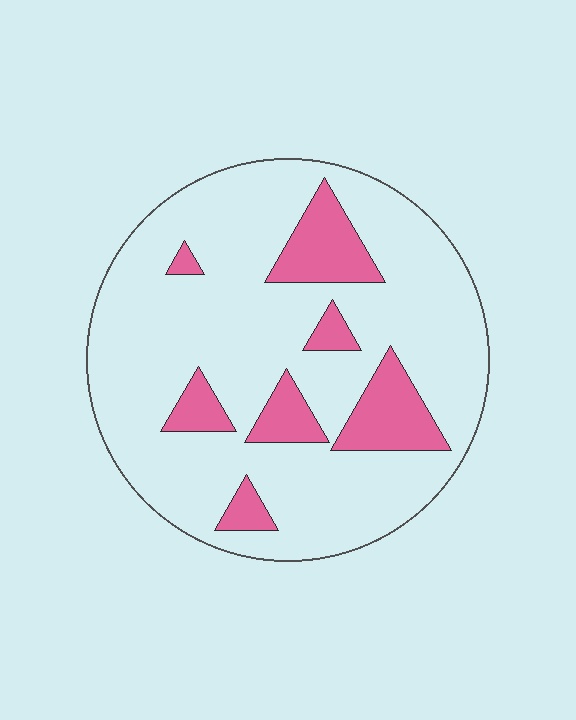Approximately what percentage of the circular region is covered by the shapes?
Approximately 20%.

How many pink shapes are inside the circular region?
7.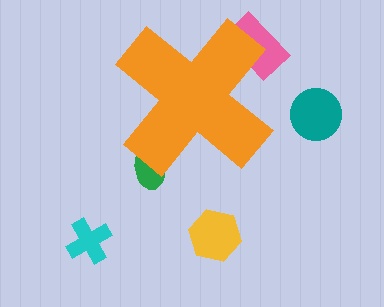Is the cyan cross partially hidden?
No, the cyan cross is fully visible.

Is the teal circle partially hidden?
No, the teal circle is fully visible.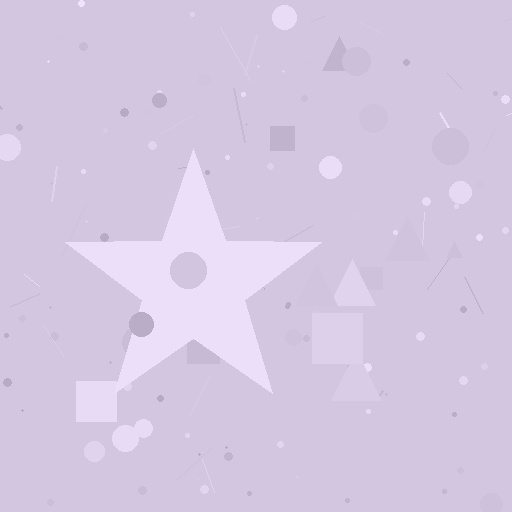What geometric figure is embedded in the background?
A star is embedded in the background.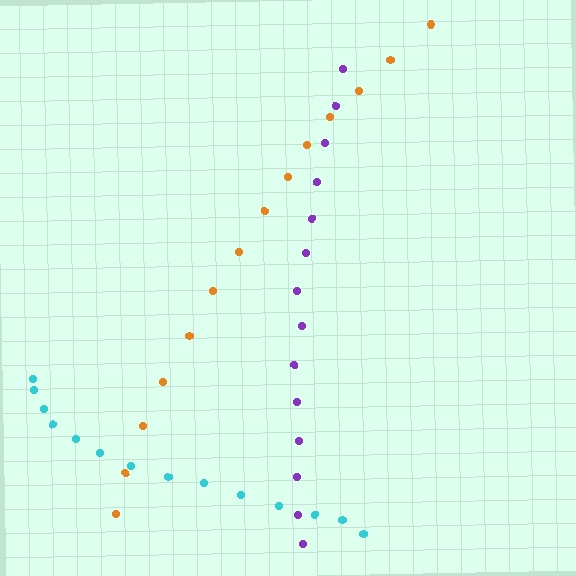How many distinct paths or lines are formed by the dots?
There are 3 distinct paths.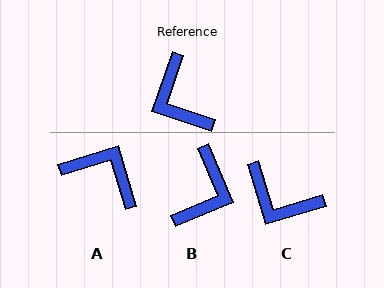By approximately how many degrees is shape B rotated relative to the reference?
Approximately 132 degrees counter-clockwise.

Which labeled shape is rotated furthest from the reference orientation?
A, about 145 degrees away.